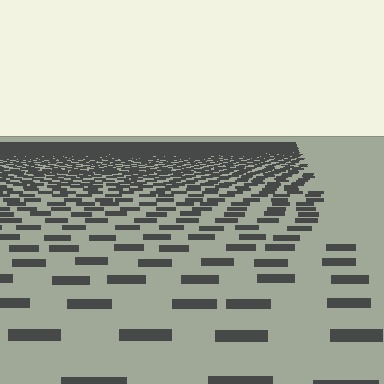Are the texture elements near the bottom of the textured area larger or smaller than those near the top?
Larger. Near the bottom, elements are closer to the viewer and appear at a bigger on-screen size.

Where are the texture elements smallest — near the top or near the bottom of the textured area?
Near the top.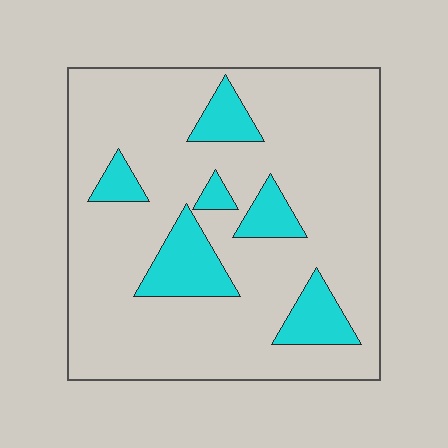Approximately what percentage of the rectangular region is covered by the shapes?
Approximately 15%.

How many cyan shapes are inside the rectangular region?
6.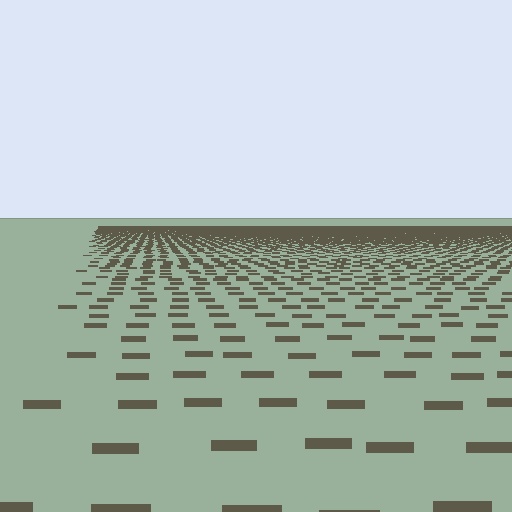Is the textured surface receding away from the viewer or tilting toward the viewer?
The surface is receding away from the viewer. Texture elements get smaller and denser toward the top.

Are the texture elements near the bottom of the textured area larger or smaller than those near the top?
Larger. Near the bottom, elements are closer to the viewer and appear at a bigger on-screen size.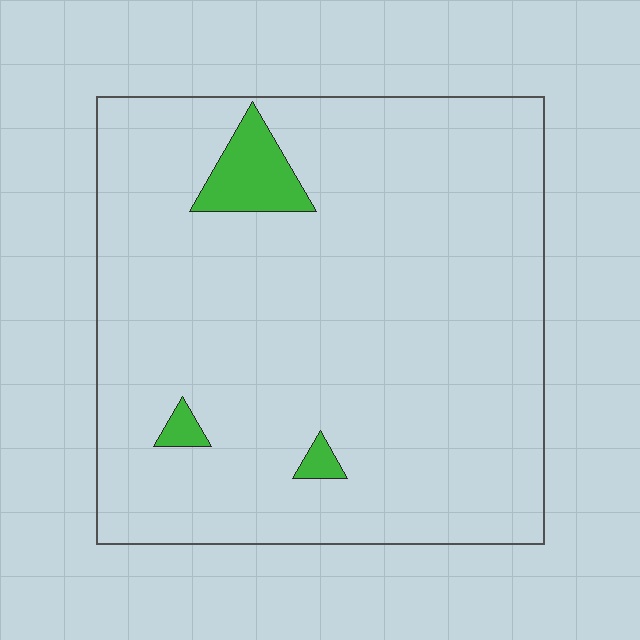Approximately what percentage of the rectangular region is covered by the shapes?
Approximately 5%.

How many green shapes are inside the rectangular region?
3.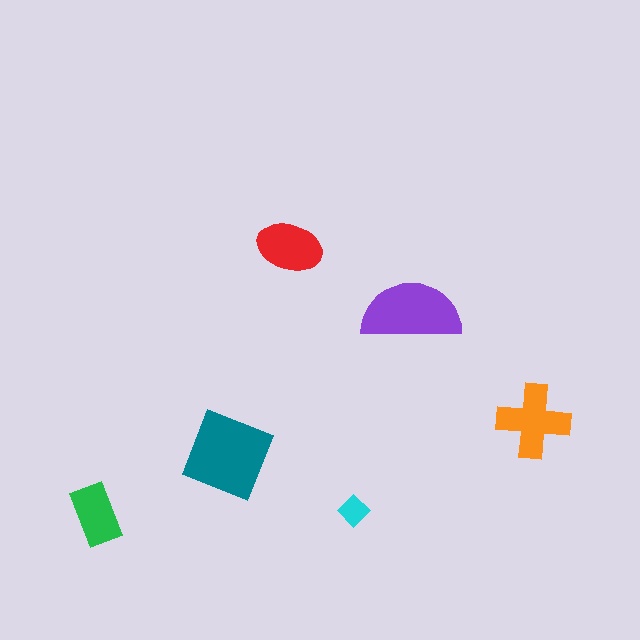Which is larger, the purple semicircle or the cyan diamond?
The purple semicircle.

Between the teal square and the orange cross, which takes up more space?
The teal square.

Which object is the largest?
The teal square.